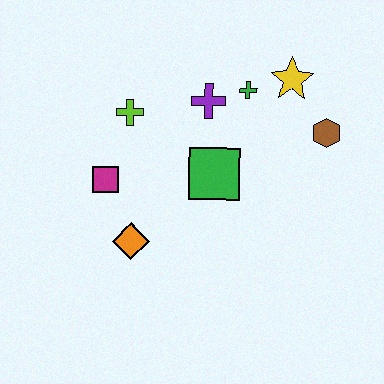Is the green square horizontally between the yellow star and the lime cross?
Yes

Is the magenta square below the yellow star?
Yes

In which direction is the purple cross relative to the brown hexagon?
The purple cross is to the left of the brown hexagon.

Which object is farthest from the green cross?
The orange diamond is farthest from the green cross.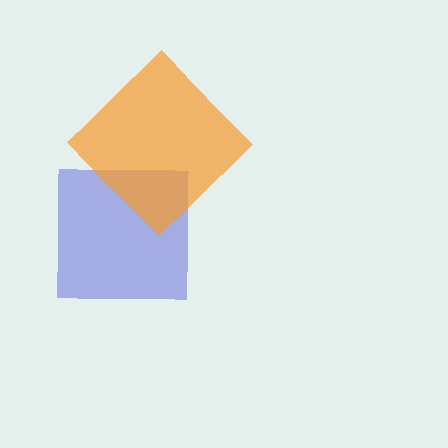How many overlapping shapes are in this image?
There are 2 overlapping shapes in the image.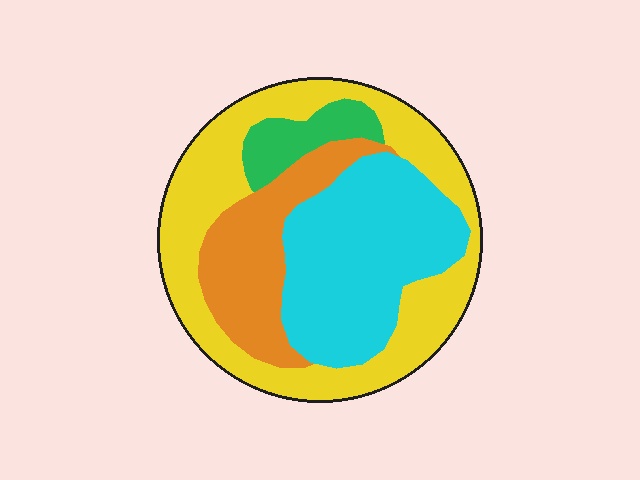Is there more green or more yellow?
Yellow.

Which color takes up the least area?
Green, at roughly 5%.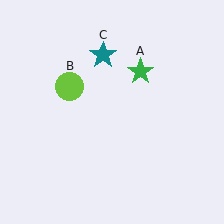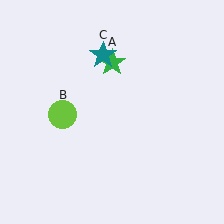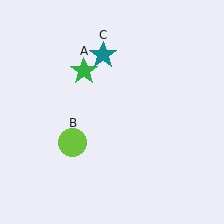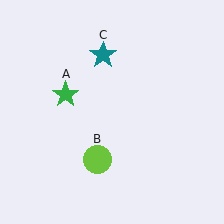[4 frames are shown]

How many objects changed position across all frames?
2 objects changed position: green star (object A), lime circle (object B).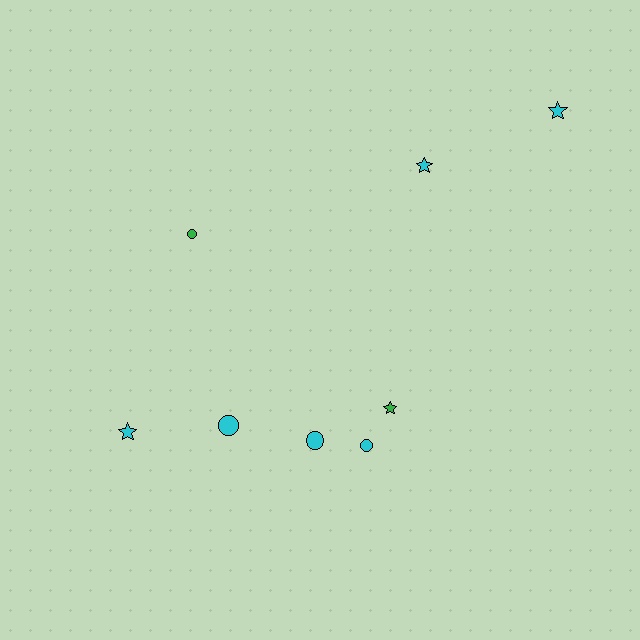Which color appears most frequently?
Cyan, with 6 objects.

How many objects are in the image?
There are 8 objects.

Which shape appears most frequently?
Circle, with 4 objects.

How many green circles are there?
There is 1 green circle.